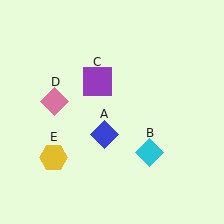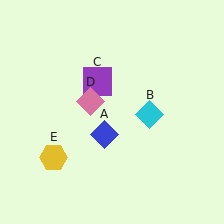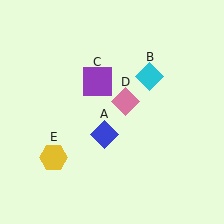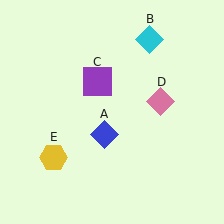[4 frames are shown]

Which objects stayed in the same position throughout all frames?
Blue diamond (object A) and purple square (object C) and yellow hexagon (object E) remained stationary.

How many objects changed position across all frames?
2 objects changed position: cyan diamond (object B), pink diamond (object D).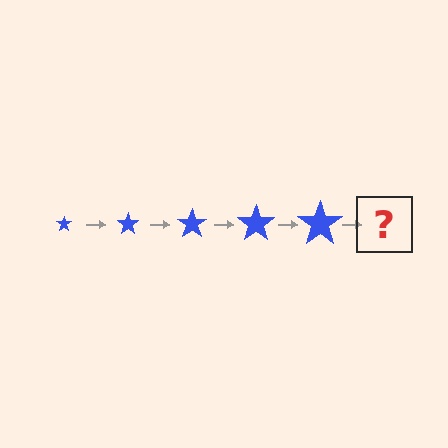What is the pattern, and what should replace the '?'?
The pattern is that the star gets progressively larger each step. The '?' should be a blue star, larger than the previous one.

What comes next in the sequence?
The next element should be a blue star, larger than the previous one.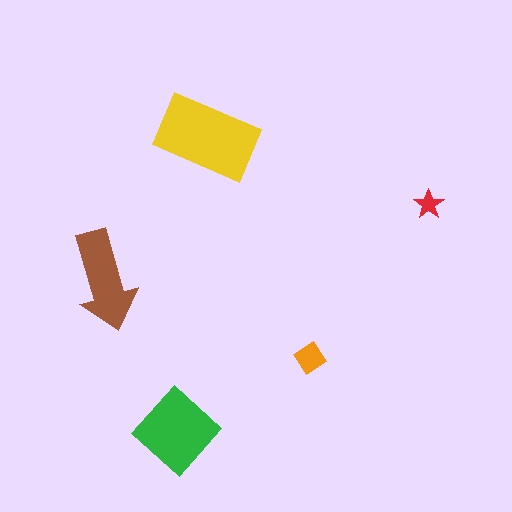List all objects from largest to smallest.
The yellow rectangle, the green diamond, the brown arrow, the orange diamond, the red star.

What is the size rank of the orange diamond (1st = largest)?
4th.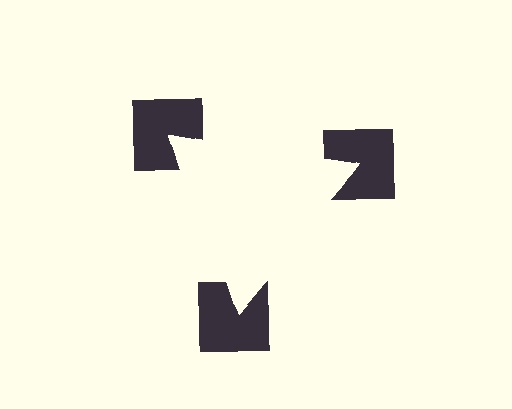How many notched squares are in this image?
There are 3 — one at each vertex of the illusory triangle.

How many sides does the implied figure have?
3 sides.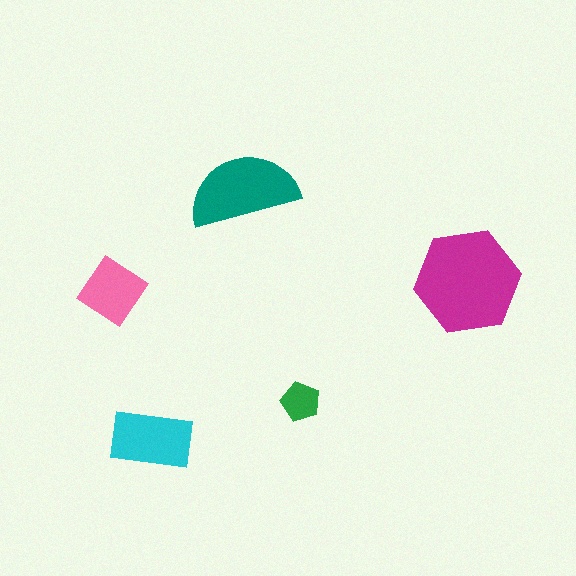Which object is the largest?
The magenta hexagon.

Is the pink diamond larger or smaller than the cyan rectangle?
Smaller.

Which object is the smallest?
The green pentagon.